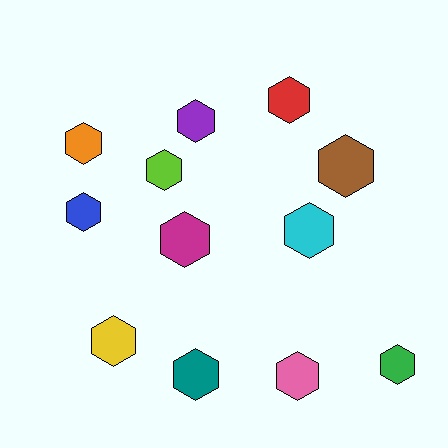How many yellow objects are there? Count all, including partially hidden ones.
There is 1 yellow object.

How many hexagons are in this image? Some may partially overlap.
There are 12 hexagons.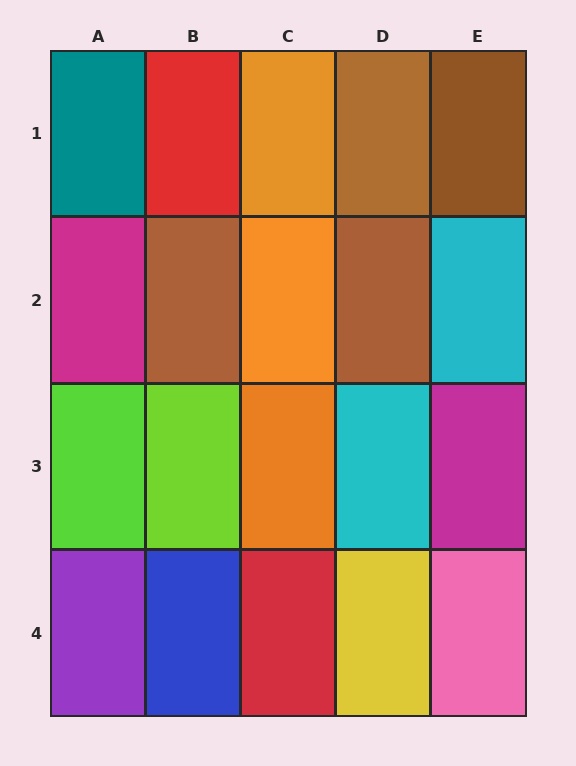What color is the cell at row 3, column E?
Magenta.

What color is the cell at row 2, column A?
Magenta.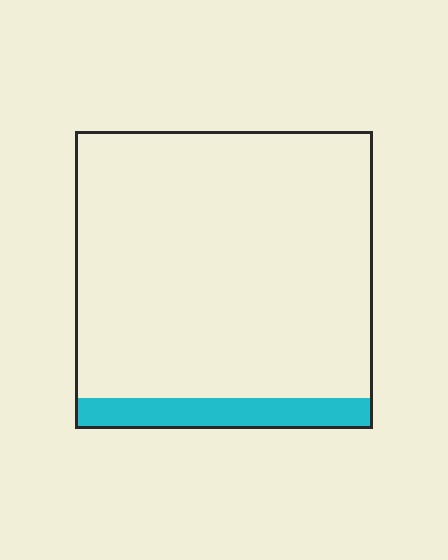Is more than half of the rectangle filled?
No.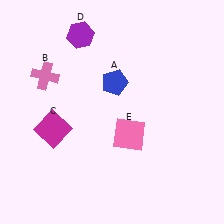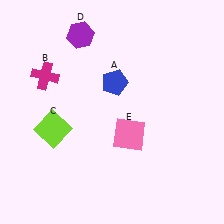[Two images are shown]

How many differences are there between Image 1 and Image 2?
There are 2 differences between the two images.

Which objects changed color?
B changed from pink to magenta. C changed from magenta to lime.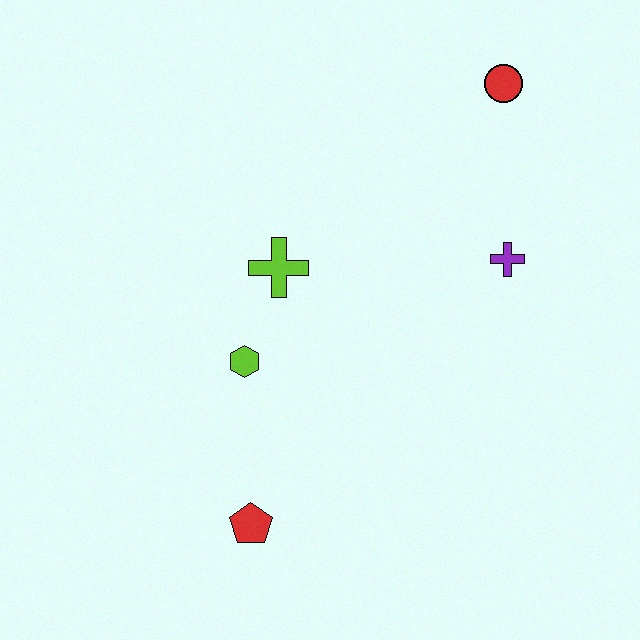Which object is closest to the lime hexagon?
The lime cross is closest to the lime hexagon.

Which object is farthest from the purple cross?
The red pentagon is farthest from the purple cross.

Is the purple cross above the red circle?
No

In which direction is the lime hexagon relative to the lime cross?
The lime hexagon is below the lime cross.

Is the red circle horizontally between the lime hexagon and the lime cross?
No